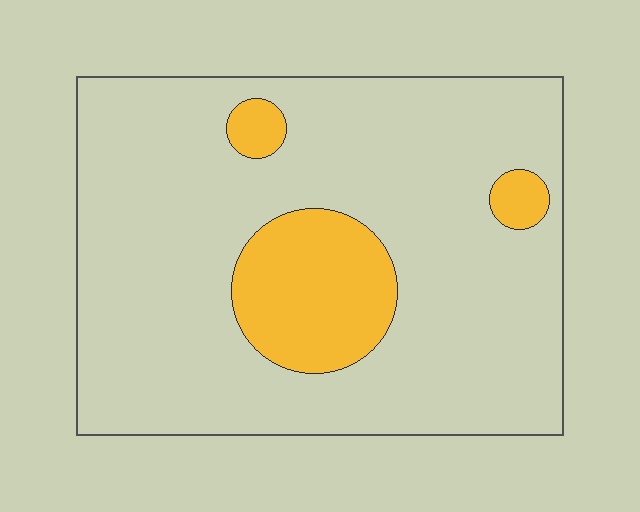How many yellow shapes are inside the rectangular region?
3.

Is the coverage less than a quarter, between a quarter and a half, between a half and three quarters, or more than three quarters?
Less than a quarter.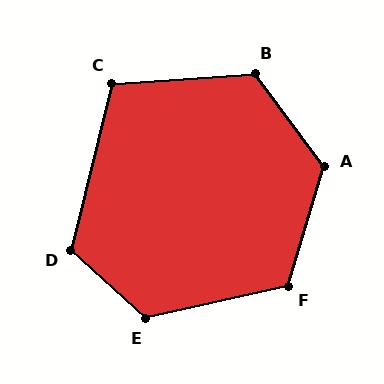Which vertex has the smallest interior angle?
C, at approximately 108 degrees.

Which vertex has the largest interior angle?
A, at approximately 127 degrees.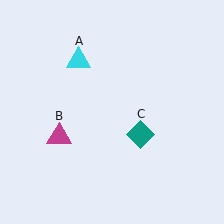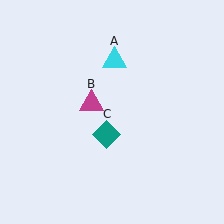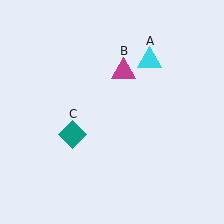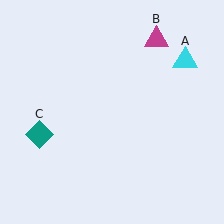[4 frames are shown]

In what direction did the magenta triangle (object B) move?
The magenta triangle (object B) moved up and to the right.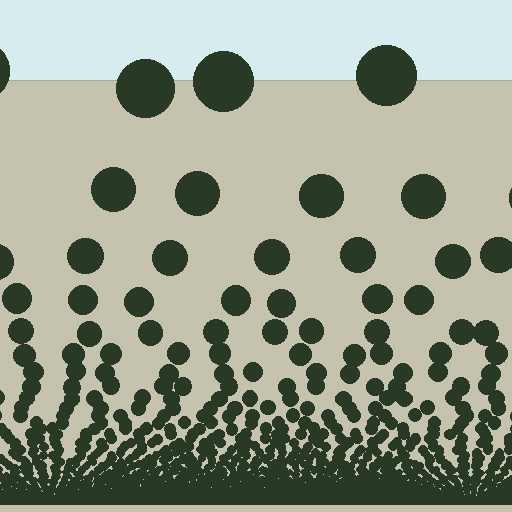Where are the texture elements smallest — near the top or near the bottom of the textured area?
Near the bottom.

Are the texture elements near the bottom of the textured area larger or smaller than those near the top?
Smaller. The gradient is inverted — elements near the bottom are smaller and denser.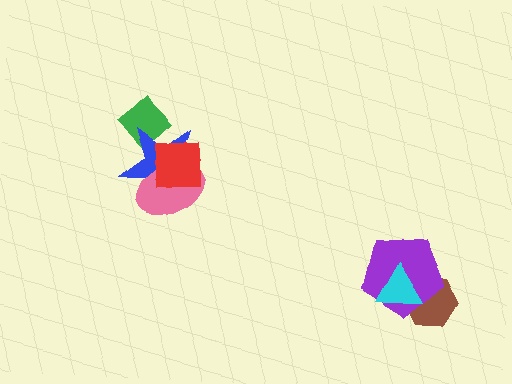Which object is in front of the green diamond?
The blue star is in front of the green diamond.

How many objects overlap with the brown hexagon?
2 objects overlap with the brown hexagon.